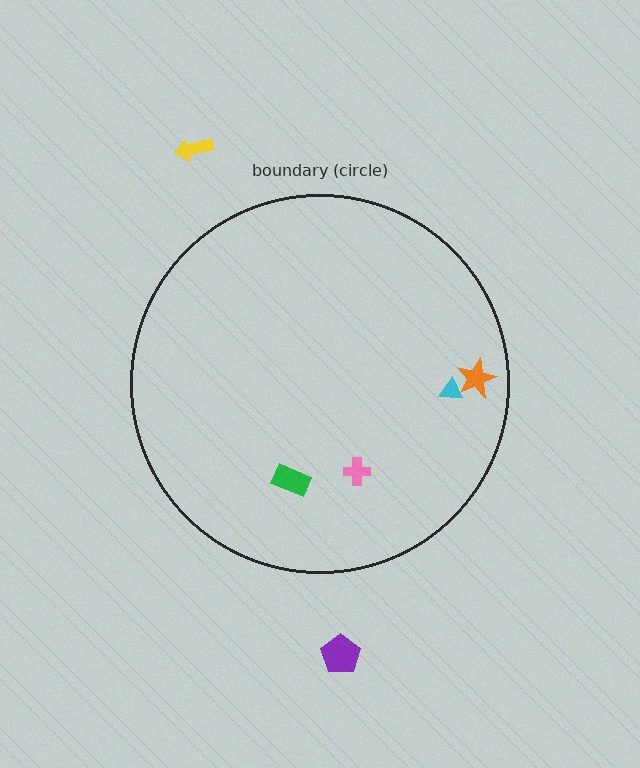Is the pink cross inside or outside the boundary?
Inside.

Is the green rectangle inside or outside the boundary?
Inside.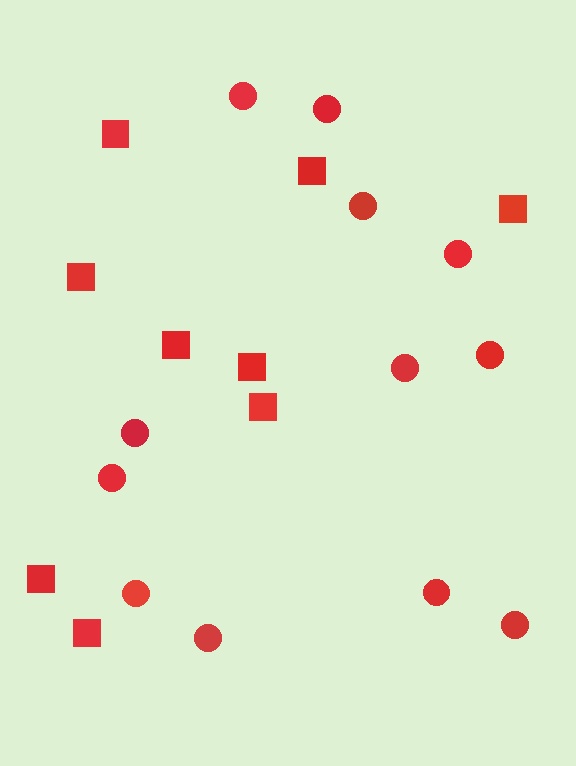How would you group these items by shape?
There are 2 groups: one group of squares (9) and one group of circles (12).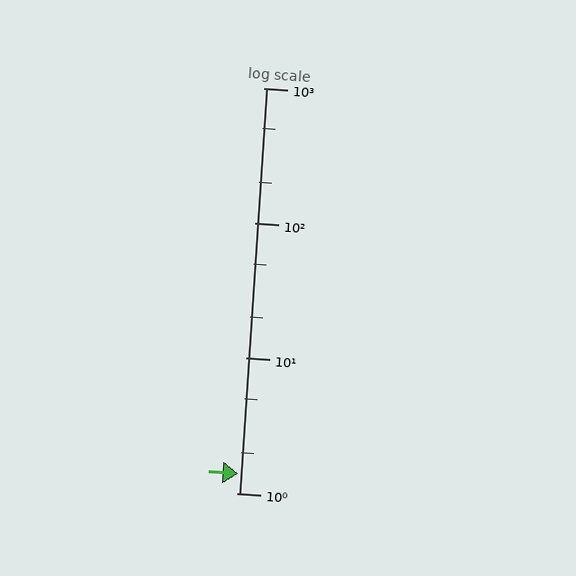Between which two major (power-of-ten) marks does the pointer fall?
The pointer is between 1 and 10.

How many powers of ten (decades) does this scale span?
The scale spans 3 decades, from 1 to 1000.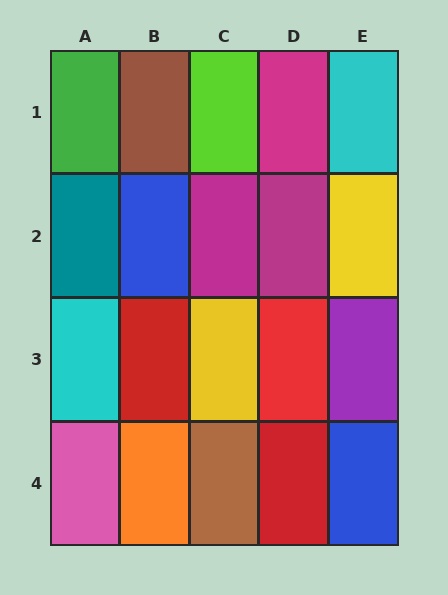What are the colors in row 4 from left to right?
Pink, orange, brown, red, blue.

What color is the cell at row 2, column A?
Teal.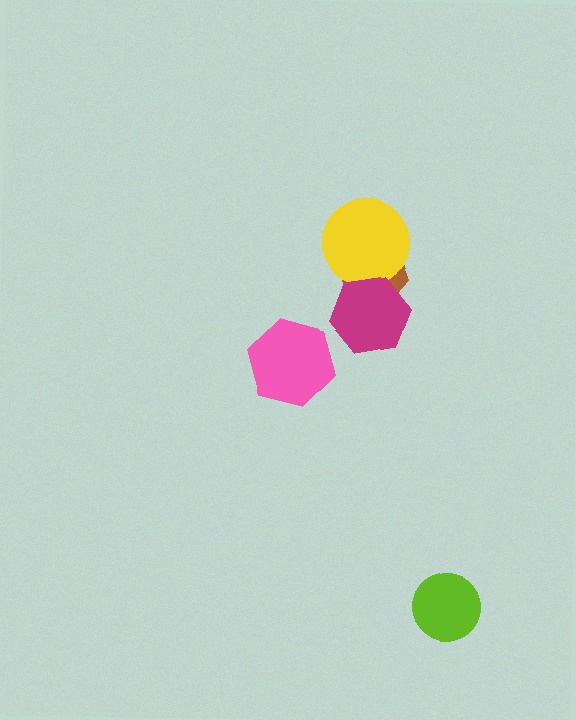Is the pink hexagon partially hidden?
No, no other shape covers it.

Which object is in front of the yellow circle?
The magenta hexagon is in front of the yellow circle.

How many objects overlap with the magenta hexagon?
2 objects overlap with the magenta hexagon.